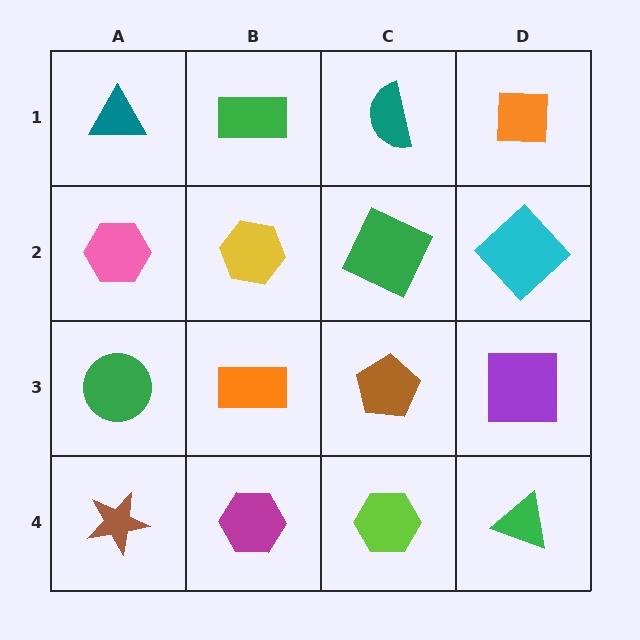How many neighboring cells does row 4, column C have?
3.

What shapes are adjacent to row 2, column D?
An orange square (row 1, column D), a purple square (row 3, column D), a green square (row 2, column C).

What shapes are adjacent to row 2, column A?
A teal triangle (row 1, column A), a green circle (row 3, column A), a yellow hexagon (row 2, column B).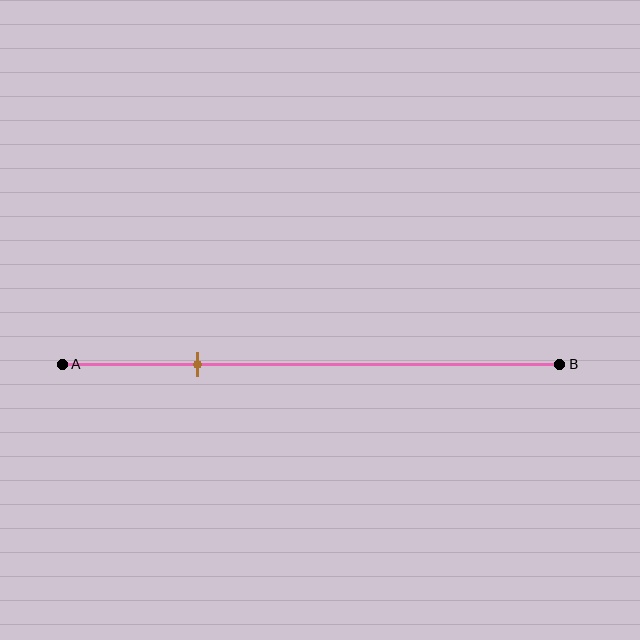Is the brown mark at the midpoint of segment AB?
No, the mark is at about 25% from A, not at the 50% midpoint.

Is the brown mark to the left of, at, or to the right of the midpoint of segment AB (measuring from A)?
The brown mark is to the left of the midpoint of segment AB.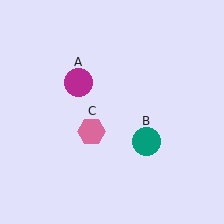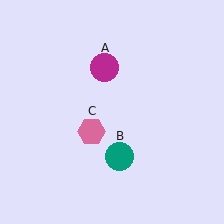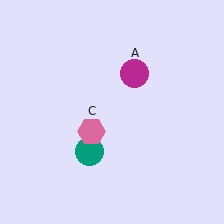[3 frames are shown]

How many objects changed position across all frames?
2 objects changed position: magenta circle (object A), teal circle (object B).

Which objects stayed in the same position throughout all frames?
Pink hexagon (object C) remained stationary.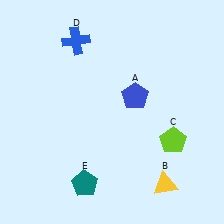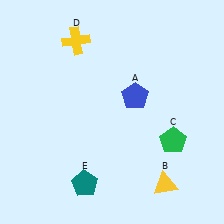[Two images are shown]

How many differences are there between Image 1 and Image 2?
There are 2 differences between the two images.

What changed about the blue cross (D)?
In Image 1, D is blue. In Image 2, it changed to yellow.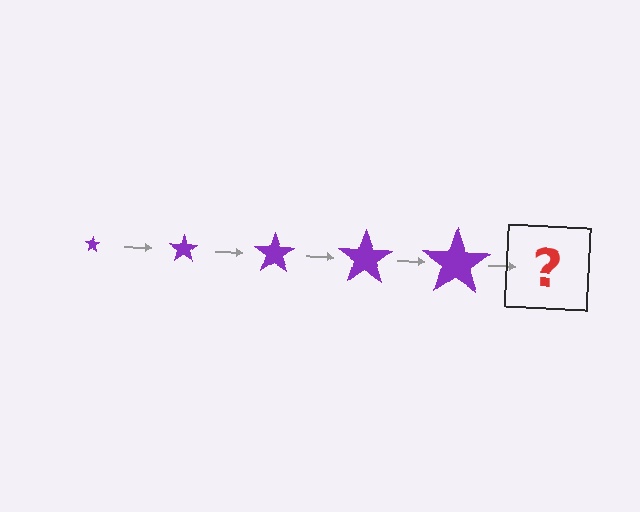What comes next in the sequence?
The next element should be a purple star, larger than the previous one.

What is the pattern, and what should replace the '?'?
The pattern is that the star gets progressively larger each step. The '?' should be a purple star, larger than the previous one.